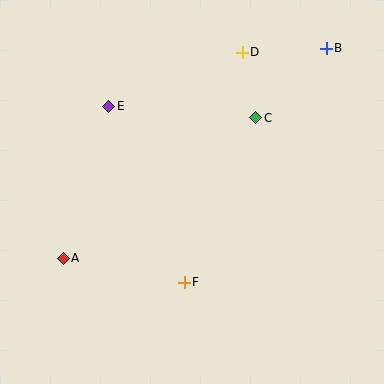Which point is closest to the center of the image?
Point F at (184, 282) is closest to the center.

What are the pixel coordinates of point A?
Point A is at (63, 258).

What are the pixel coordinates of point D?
Point D is at (242, 52).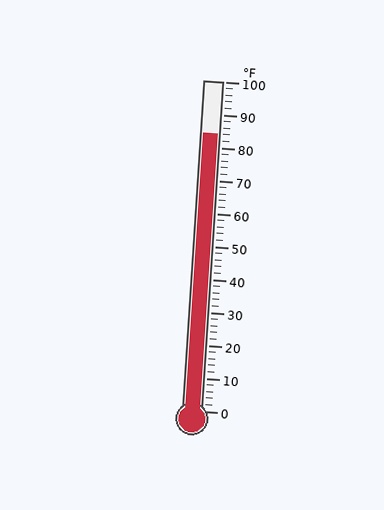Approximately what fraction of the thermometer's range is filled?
The thermometer is filled to approximately 85% of its range.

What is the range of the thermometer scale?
The thermometer scale ranges from 0°F to 100°F.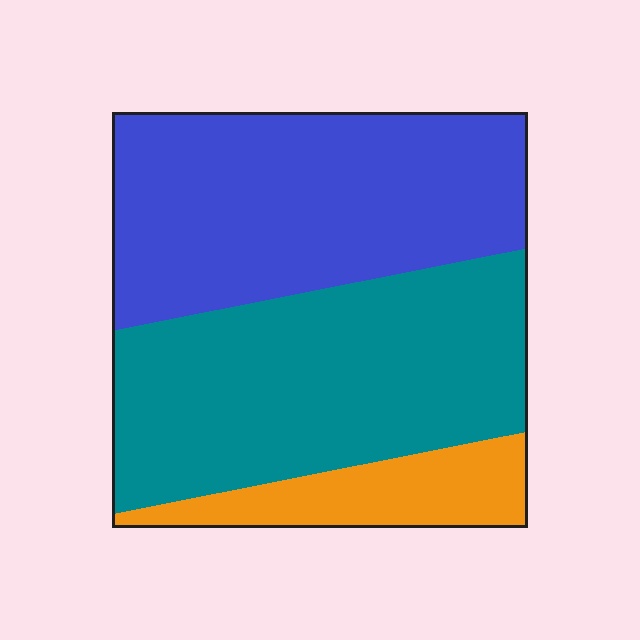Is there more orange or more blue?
Blue.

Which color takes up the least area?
Orange, at roughly 15%.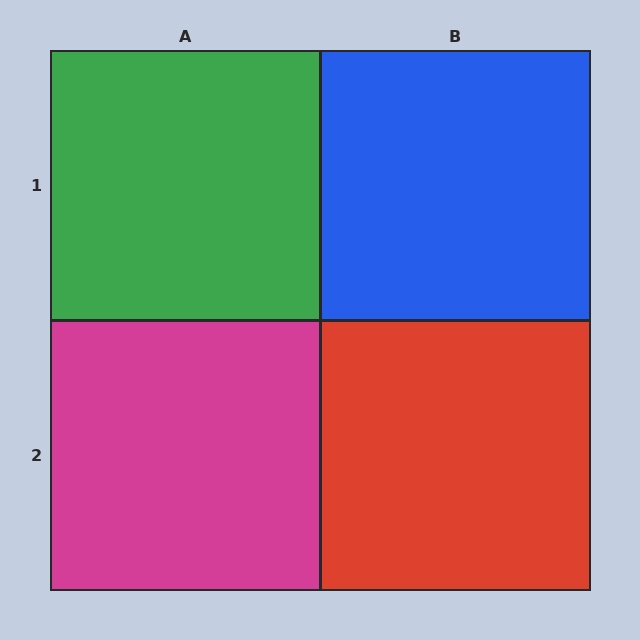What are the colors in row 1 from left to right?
Green, blue.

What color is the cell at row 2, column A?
Magenta.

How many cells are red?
1 cell is red.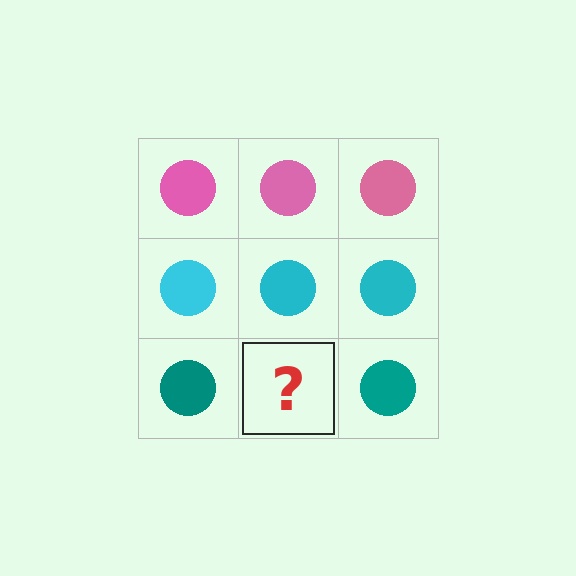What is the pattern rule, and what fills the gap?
The rule is that each row has a consistent color. The gap should be filled with a teal circle.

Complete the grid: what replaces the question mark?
The question mark should be replaced with a teal circle.